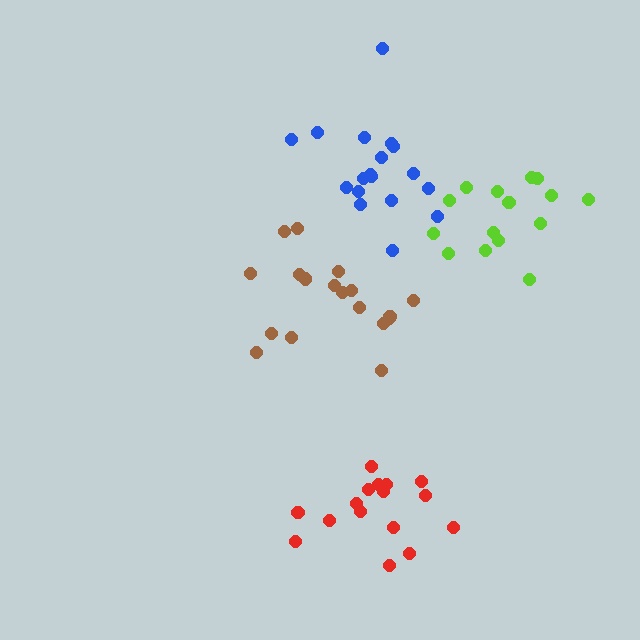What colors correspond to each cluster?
The clusters are colored: blue, red, brown, lime.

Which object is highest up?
The blue cluster is topmost.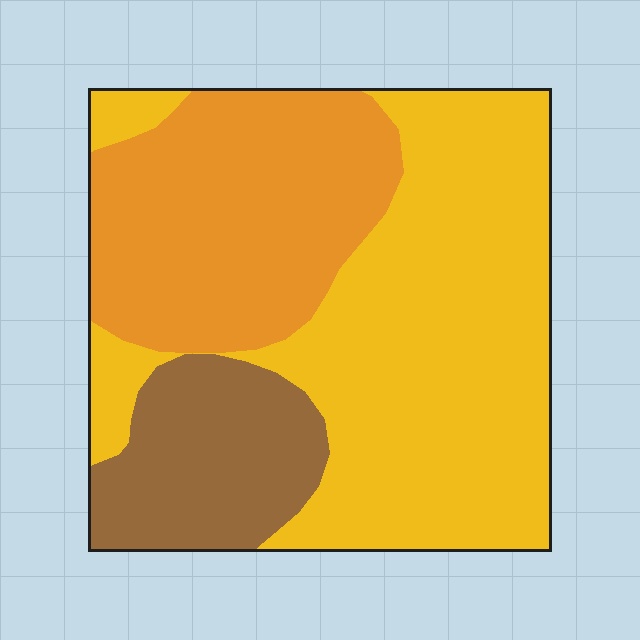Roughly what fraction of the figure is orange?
Orange covers around 30% of the figure.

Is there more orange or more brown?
Orange.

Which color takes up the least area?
Brown, at roughly 15%.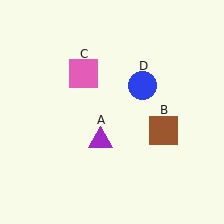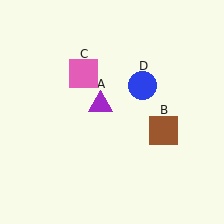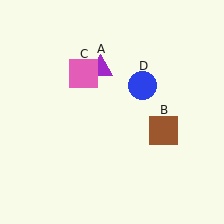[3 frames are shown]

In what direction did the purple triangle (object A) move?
The purple triangle (object A) moved up.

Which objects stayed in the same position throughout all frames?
Brown square (object B) and pink square (object C) and blue circle (object D) remained stationary.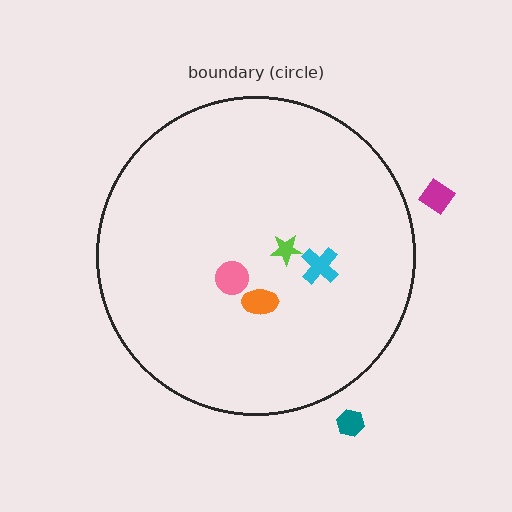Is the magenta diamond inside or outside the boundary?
Outside.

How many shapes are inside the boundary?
4 inside, 2 outside.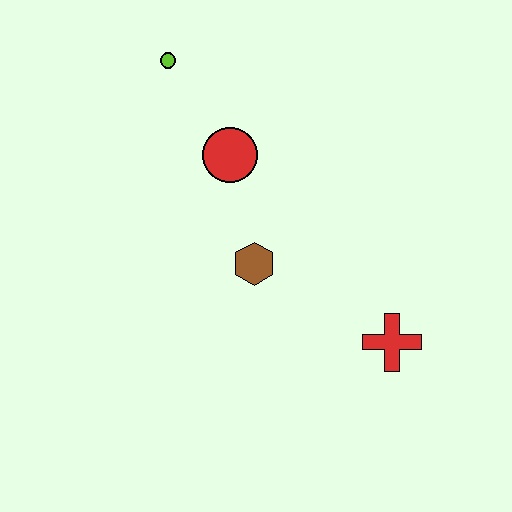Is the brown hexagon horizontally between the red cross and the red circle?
Yes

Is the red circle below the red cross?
No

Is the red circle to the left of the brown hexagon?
Yes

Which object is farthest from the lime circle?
The red cross is farthest from the lime circle.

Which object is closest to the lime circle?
The red circle is closest to the lime circle.